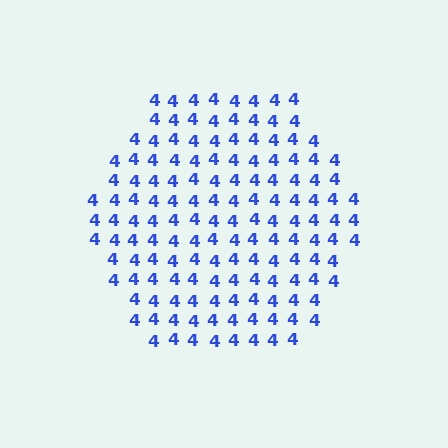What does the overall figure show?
The overall figure shows a hexagon.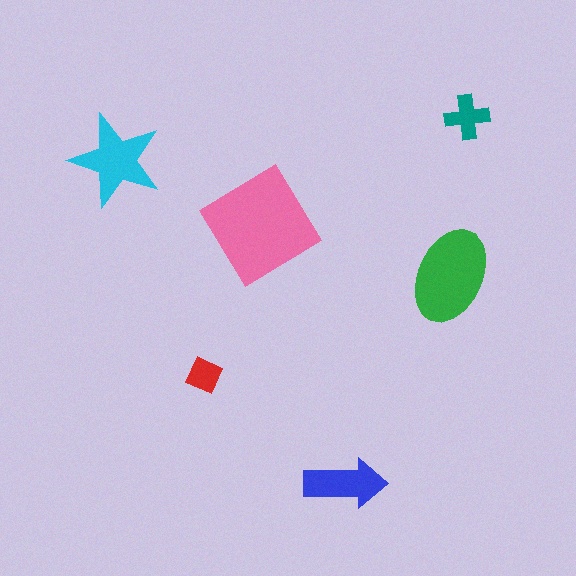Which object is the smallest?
The red diamond.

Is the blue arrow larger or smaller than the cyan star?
Smaller.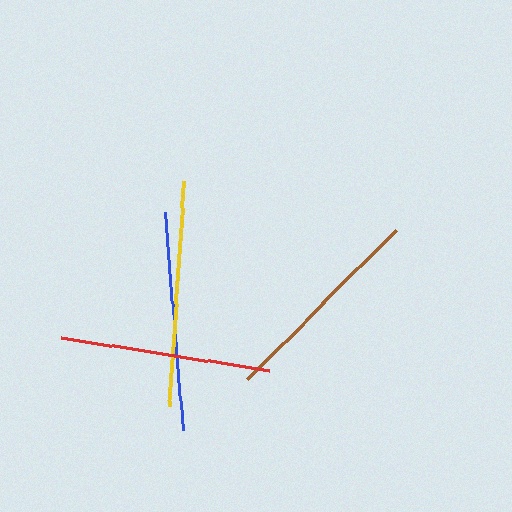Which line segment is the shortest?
The brown line is the shortest at approximately 211 pixels.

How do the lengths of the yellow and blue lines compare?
The yellow and blue lines are approximately the same length.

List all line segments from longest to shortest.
From longest to shortest: yellow, blue, red, brown.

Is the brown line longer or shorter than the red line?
The red line is longer than the brown line.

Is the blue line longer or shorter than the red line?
The blue line is longer than the red line.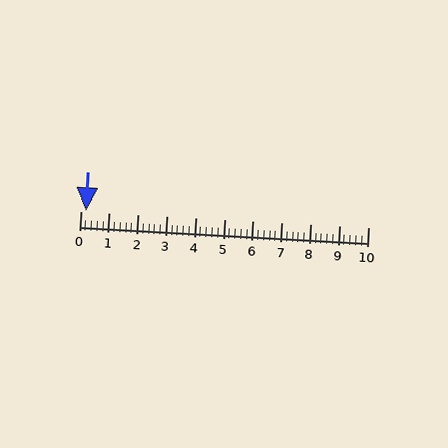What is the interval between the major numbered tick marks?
The major tick marks are spaced 1 units apart.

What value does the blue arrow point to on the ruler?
The blue arrow points to approximately 0.2.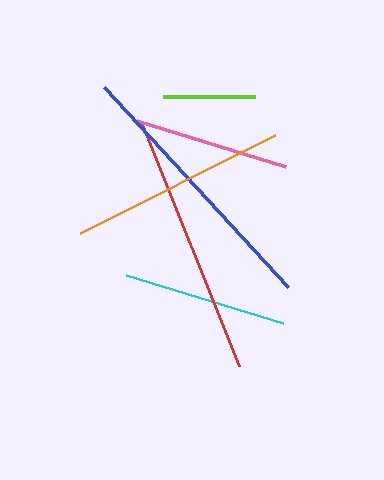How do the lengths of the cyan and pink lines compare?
The cyan and pink lines are approximately the same length.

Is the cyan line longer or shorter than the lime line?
The cyan line is longer than the lime line.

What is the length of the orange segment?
The orange segment is approximately 218 pixels long.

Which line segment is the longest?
The blue line is the longest at approximately 273 pixels.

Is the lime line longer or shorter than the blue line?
The blue line is longer than the lime line.